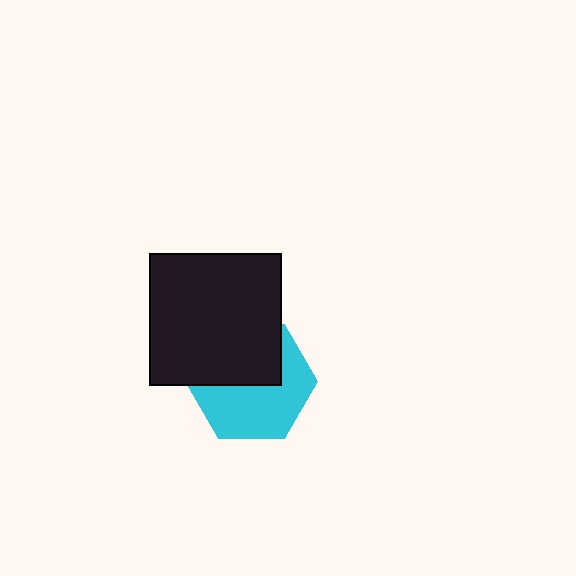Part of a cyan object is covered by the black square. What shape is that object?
It is a hexagon.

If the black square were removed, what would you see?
You would see the complete cyan hexagon.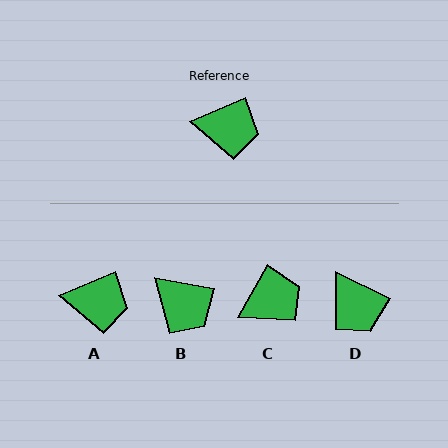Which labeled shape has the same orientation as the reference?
A.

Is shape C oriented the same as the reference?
No, it is off by about 38 degrees.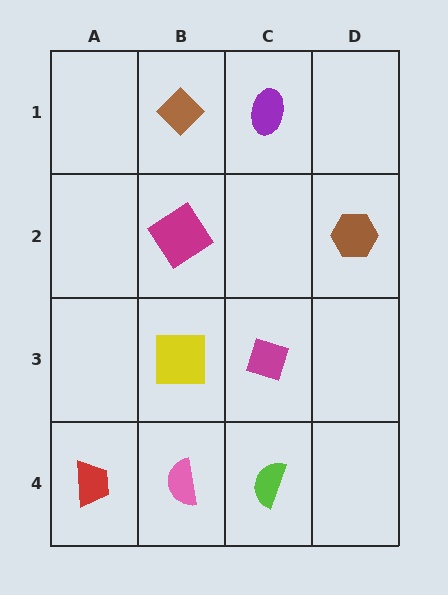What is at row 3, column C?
A magenta diamond.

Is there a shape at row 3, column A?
No, that cell is empty.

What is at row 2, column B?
A magenta diamond.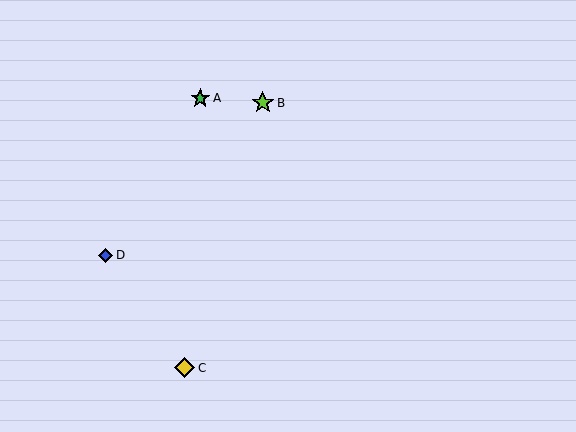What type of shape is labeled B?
Shape B is a lime star.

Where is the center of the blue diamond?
The center of the blue diamond is at (106, 255).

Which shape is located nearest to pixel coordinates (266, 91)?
The lime star (labeled B) at (263, 103) is nearest to that location.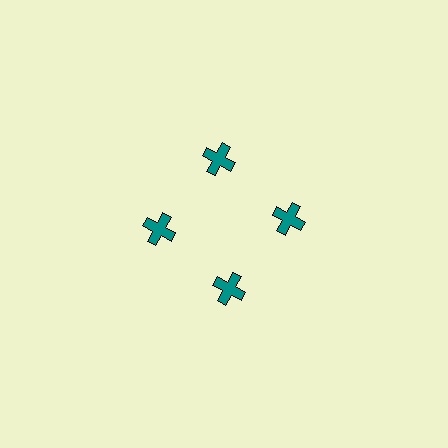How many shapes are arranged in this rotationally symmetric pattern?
There are 4 shapes, arranged in 4 groups of 1.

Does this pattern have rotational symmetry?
Yes, this pattern has 4-fold rotational symmetry. It looks the same after rotating 90 degrees around the center.